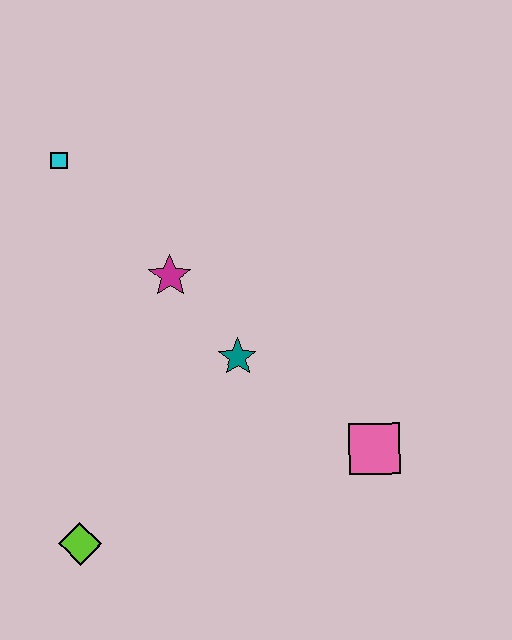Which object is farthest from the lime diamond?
The cyan square is farthest from the lime diamond.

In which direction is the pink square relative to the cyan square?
The pink square is to the right of the cyan square.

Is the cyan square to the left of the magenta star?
Yes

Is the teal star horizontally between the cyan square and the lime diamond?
No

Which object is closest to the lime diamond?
The teal star is closest to the lime diamond.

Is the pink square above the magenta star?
No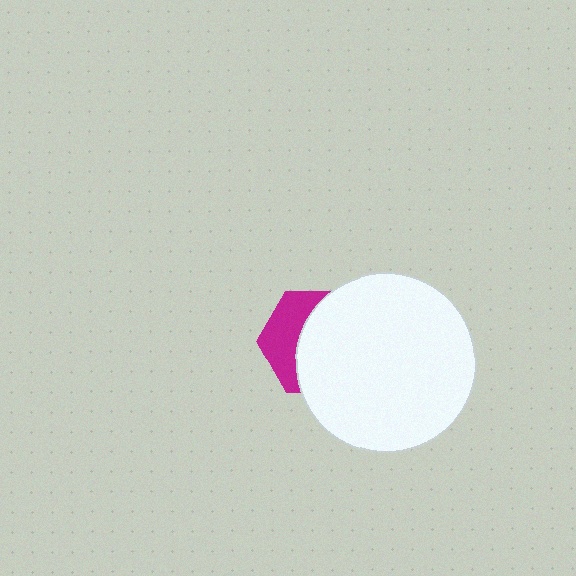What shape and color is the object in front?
The object in front is a white circle.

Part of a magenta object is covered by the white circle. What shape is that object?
It is a hexagon.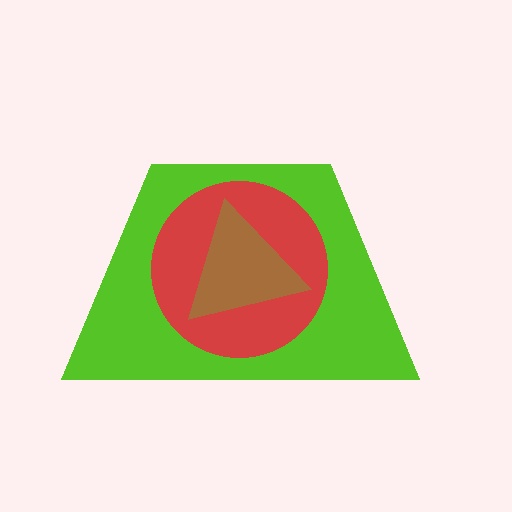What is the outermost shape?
The lime trapezoid.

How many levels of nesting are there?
3.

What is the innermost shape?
The brown triangle.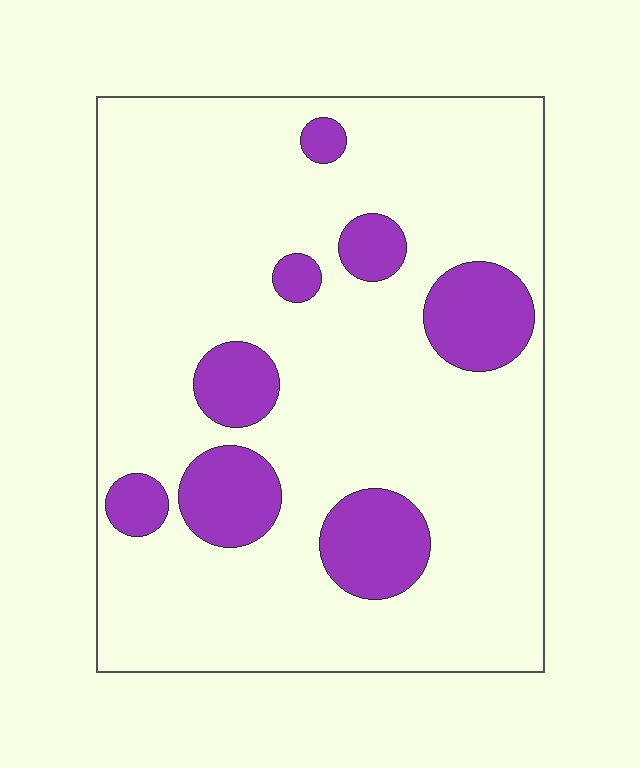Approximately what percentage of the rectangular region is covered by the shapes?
Approximately 15%.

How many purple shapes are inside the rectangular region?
8.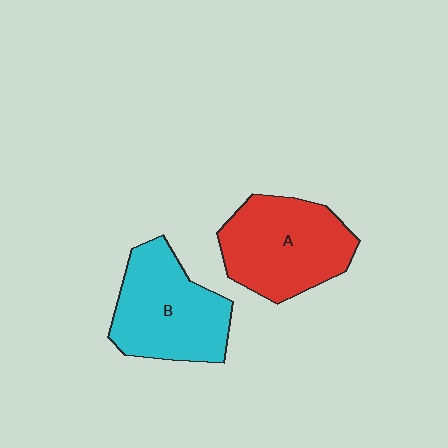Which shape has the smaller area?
Shape B (cyan).